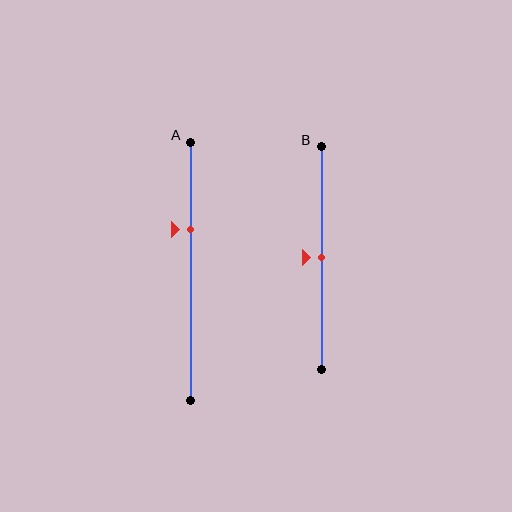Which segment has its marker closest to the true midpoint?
Segment B has its marker closest to the true midpoint.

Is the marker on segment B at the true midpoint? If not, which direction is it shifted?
Yes, the marker on segment B is at the true midpoint.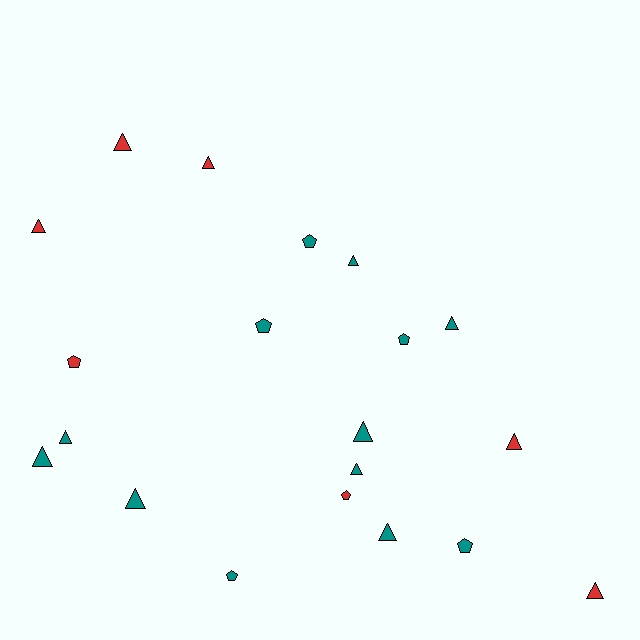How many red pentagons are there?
There are 2 red pentagons.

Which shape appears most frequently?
Triangle, with 13 objects.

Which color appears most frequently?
Teal, with 13 objects.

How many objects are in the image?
There are 20 objects.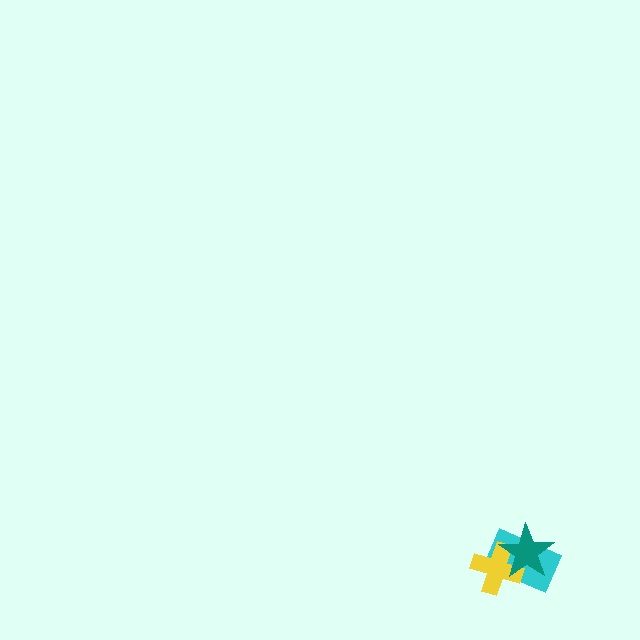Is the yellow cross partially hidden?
Yes, it is partially covered by another shape.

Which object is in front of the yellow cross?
The teal star is in front of the yellow cross.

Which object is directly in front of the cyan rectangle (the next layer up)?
The yellow cross is directly in front of the cyan rectangle.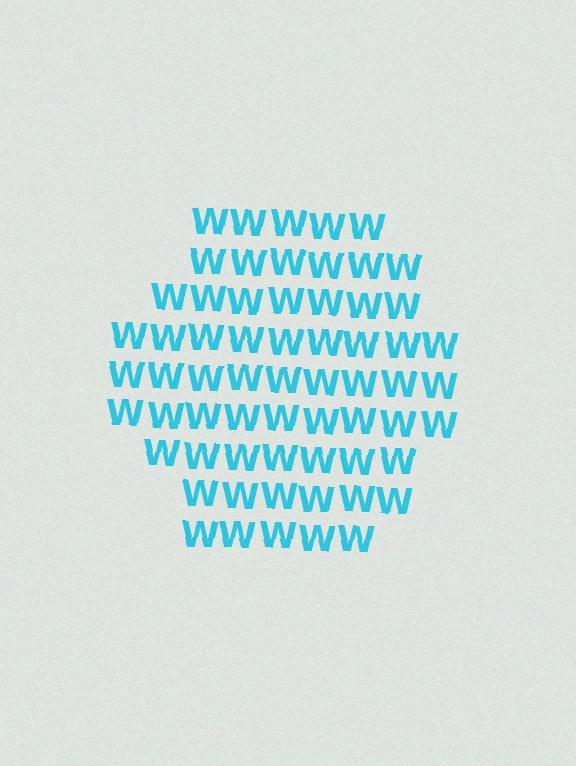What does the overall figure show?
The overall figure shows a hexagon.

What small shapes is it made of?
It is made of small letter W's.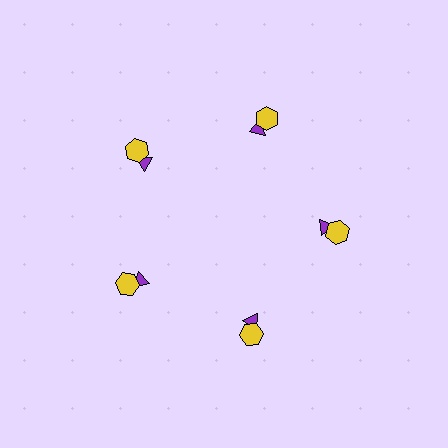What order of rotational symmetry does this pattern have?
This pattern has 5-fold rotational symmetry.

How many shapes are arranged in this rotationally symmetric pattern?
There are 10 shapes, arranged in 5 groups of 2.